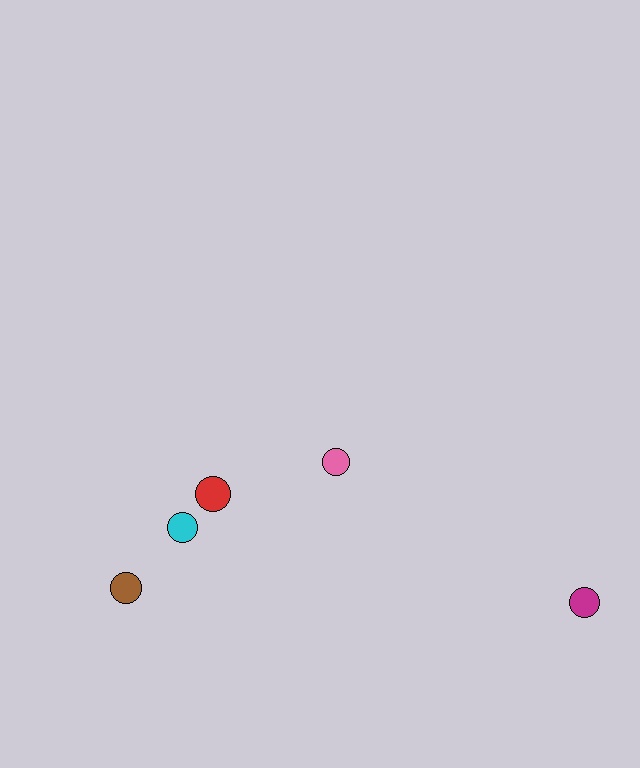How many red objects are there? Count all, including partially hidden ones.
There is 1 red object.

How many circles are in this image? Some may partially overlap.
There are 5 circles.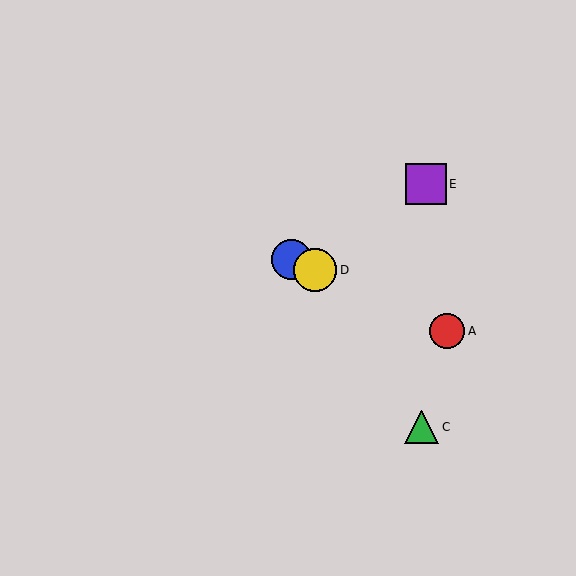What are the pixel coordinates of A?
Object A is at (447, 331).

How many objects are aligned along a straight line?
3 objects (A, B, D) are aligned along a straight line.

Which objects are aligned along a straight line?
Objects A, B, D are aligned along a straight line.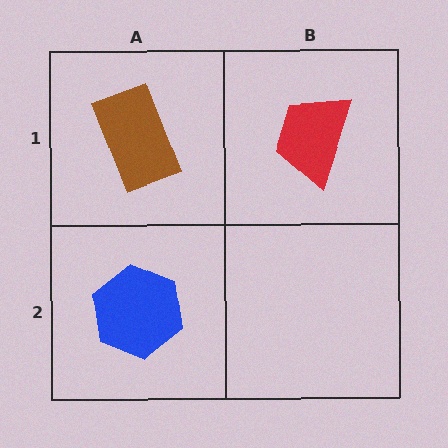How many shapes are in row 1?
2 shapes.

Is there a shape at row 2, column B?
No, that cell is empty.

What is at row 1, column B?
A red trapezoid.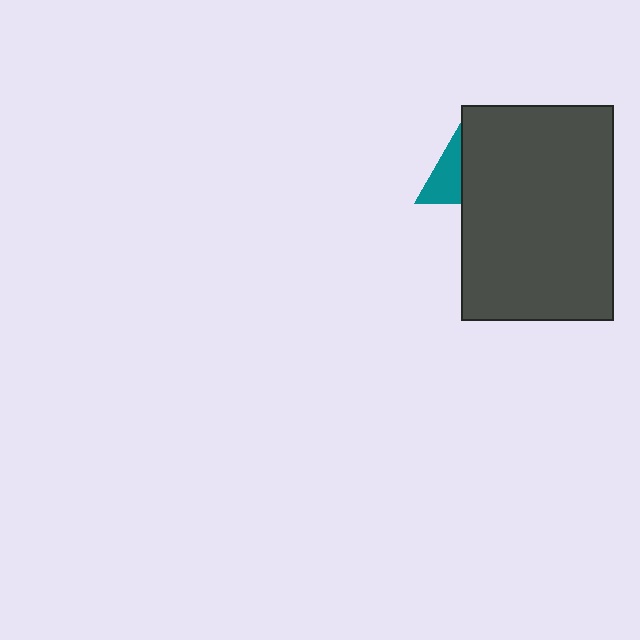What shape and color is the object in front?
The object in front is a dark gray rectangle.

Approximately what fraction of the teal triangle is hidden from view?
Roughly 62% of the teal triangle is hidden behind the dark gray rectangle.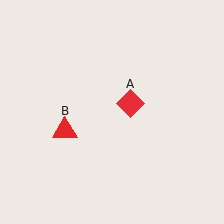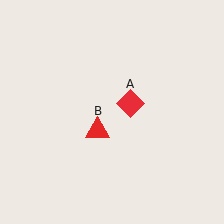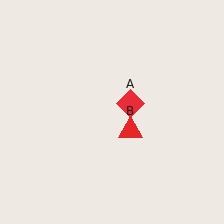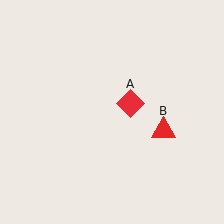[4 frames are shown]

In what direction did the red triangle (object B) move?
The red triangle (object B) moved right.